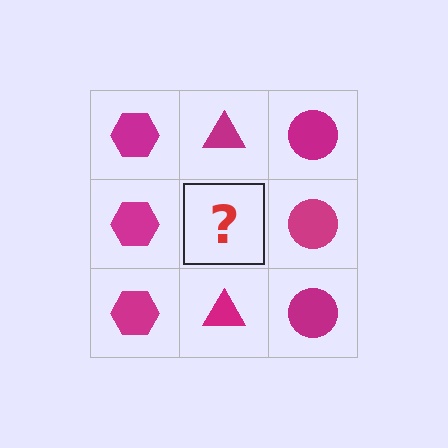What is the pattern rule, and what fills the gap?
The rule is that each column has a consistent shape. The gap should be filled with a magenta triangle.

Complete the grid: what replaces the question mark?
The question mark should be replaced with a magenta triangle.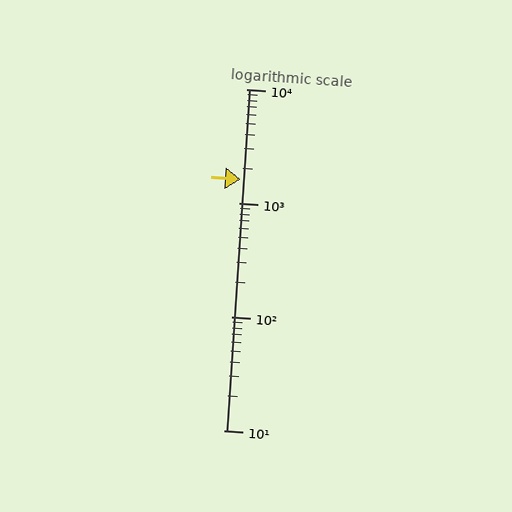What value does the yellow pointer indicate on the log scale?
The pointer indicates approximately 1600.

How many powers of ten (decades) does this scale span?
The scale spans 3 decades, from 10 to 10000.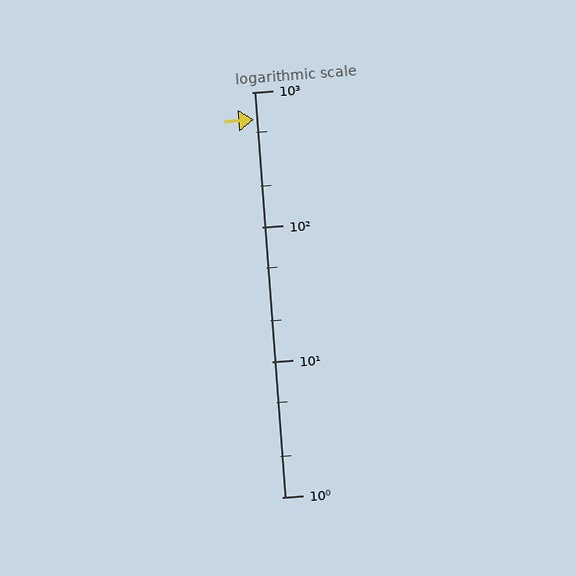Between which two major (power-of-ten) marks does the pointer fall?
The pointer is between 100 and 1000.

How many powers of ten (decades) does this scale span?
The scale spans 3 decades, from 1 to 1000.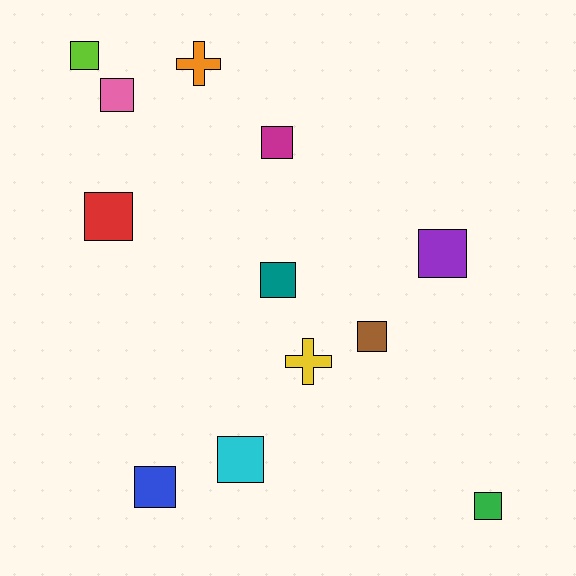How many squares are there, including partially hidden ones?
There are 10 squares.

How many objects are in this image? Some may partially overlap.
There are 12 objects.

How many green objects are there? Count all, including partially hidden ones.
There is 1 green object.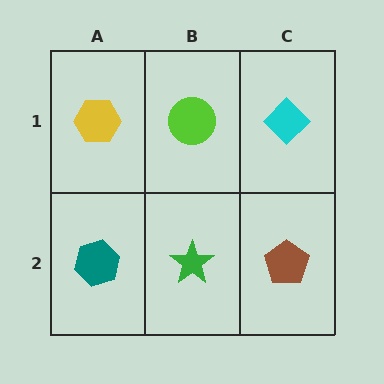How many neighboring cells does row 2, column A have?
2.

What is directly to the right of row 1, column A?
A lime circle.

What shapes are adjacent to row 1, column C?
A brown pentagon (row 2, column C), a lime circle (row 1, column B).